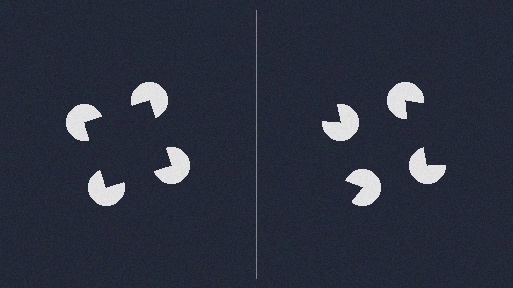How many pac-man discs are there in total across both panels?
8 — 4 on each side.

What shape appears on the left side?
An illusory square.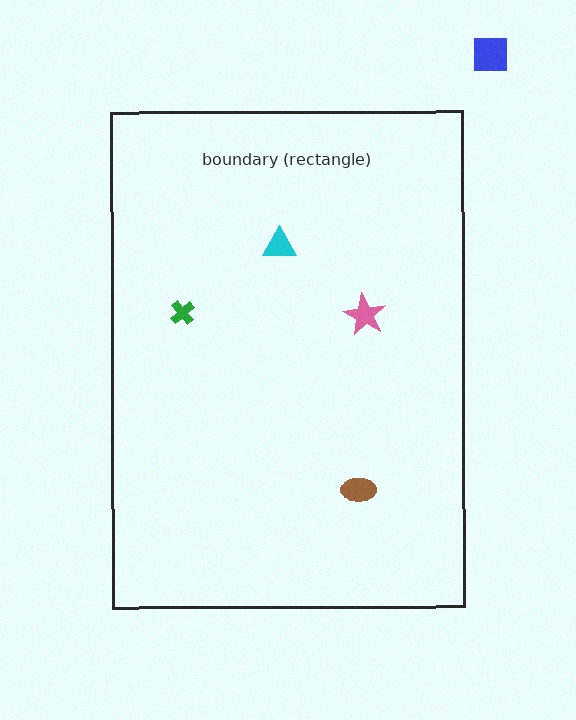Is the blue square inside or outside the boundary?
Outside.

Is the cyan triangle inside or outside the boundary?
Inside.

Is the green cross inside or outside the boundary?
Inside.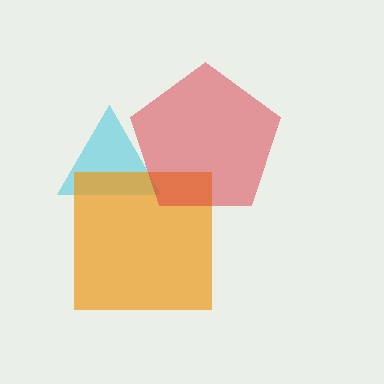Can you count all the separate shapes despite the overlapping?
Yes, there are 3 separate shapes.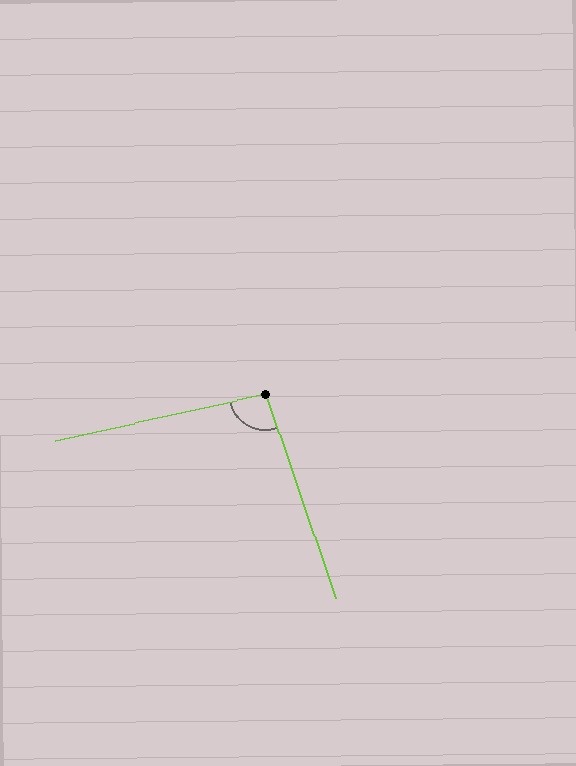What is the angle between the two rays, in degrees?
Approximately 97 degrees.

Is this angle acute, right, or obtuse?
It is obtuse.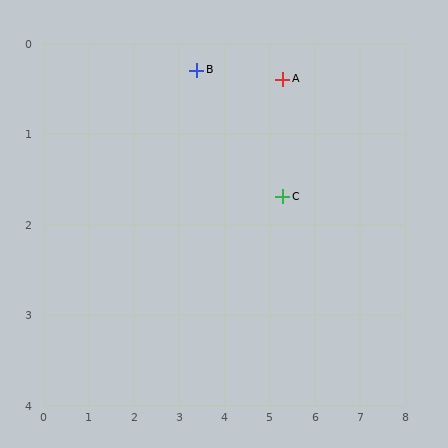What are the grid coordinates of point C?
Point C is at approximately (5.3, 1.7).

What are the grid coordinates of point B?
Point B is at approximately (3.4, 0.3).